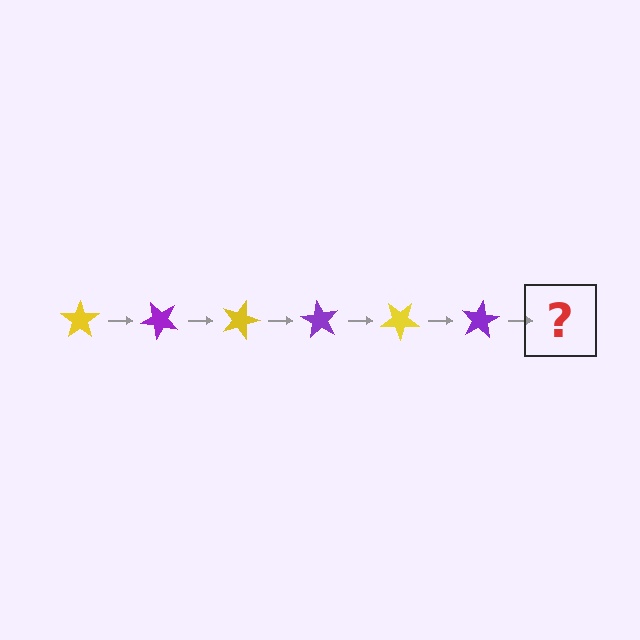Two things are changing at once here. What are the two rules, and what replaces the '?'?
The two rules are that it rotates 45 degrees each step and the color cycles through yellow and purple. The '?' should be a yellow star, rotated 270 degrees from the start.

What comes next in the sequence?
The next element should be a yellow star, rotated 270 degrees from the start.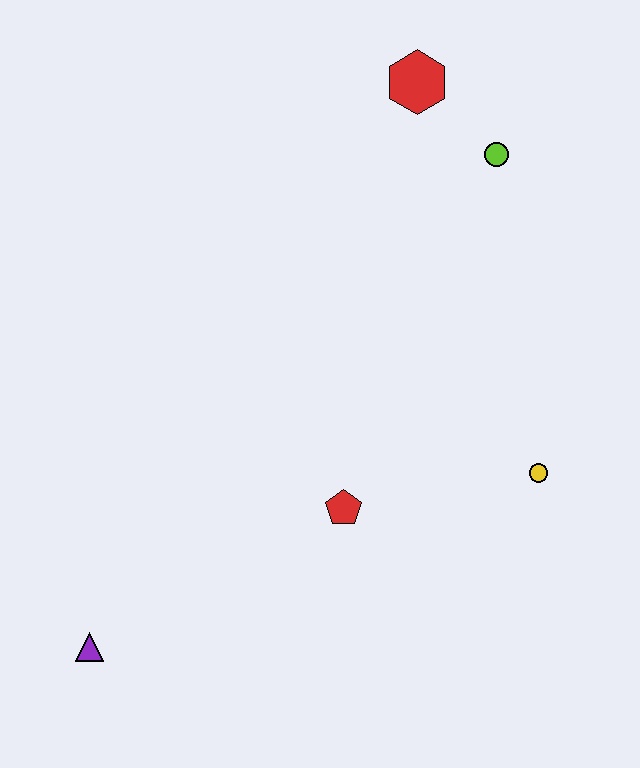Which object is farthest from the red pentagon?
The red hexagon is farthest from the red pentagon.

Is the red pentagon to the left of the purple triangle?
No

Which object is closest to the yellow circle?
The red pentagon is closest to the yellow circle.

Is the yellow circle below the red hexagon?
Yes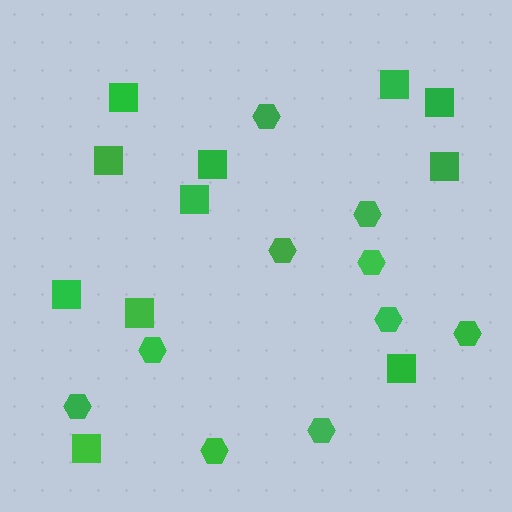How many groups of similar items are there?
There are 2 groups: one group of squares (11) and one group of hexagons (10).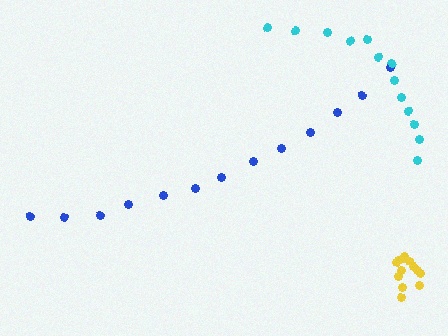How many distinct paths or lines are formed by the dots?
There are 3 distinct paths.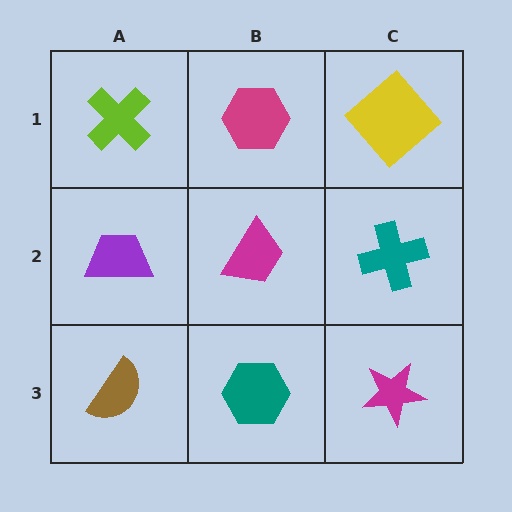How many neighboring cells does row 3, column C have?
2.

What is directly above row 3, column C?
A teal cross.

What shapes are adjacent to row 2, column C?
A yellow diamond (row 1, column C), a magenta star (row 3, column C), a magenta trapezoid (row 2, column B).